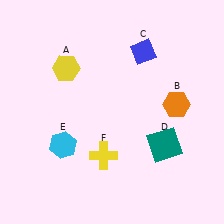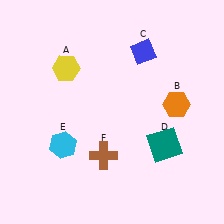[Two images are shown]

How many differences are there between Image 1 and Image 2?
There is 1 difference between the two images.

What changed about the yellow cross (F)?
In Image 1, F is yellow. In Image 2, it changed to brown.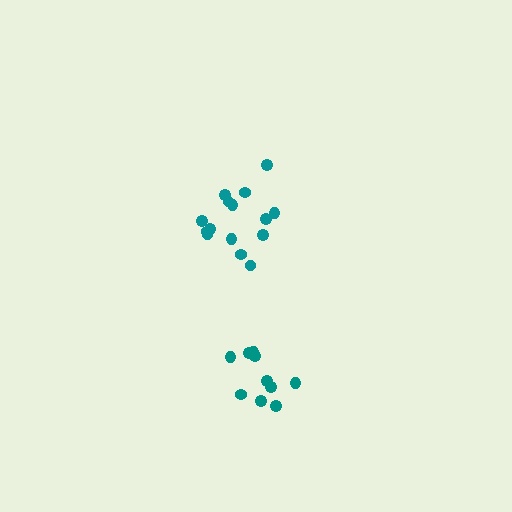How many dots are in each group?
Group 1: 10 dots, Group 2: 15 dots (25 total).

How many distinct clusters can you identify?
There are 2 distinct clusters.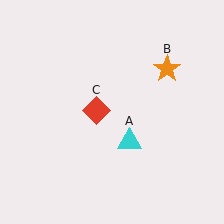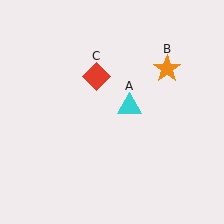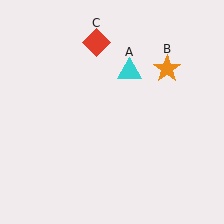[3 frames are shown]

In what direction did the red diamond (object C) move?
The red diamond (object C) moved up.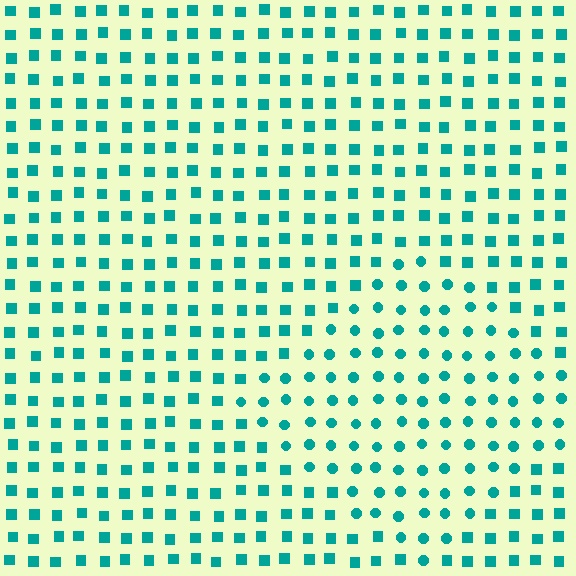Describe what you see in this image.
The image is filled with small teal elements arranged in a uniform grid. A diamond-shaped region contains circles, while the surrounding area contains squares. The boundary is defined purely by the change in element shape.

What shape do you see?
I see a diamond.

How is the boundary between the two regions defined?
The boundary is defined by a change in element shape: circles inside vs. squares outside. All elements share the same color and spacing.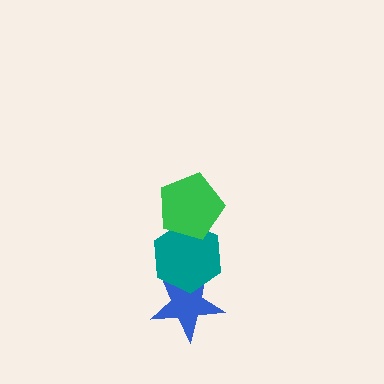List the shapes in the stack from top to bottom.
From top to bottom: the green pentagon, the teal hexagon, the blue star.